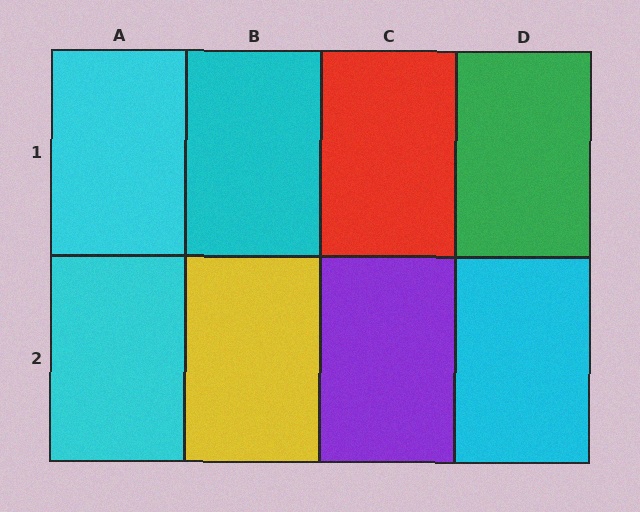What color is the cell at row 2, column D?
Cyan.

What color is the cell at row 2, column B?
Yellow.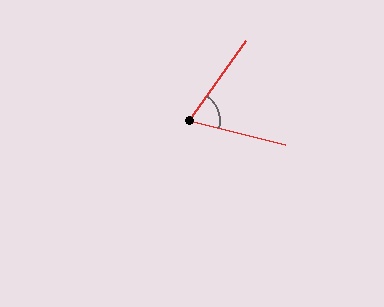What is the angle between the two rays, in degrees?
Approximately 68 degrees.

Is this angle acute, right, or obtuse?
It is acute.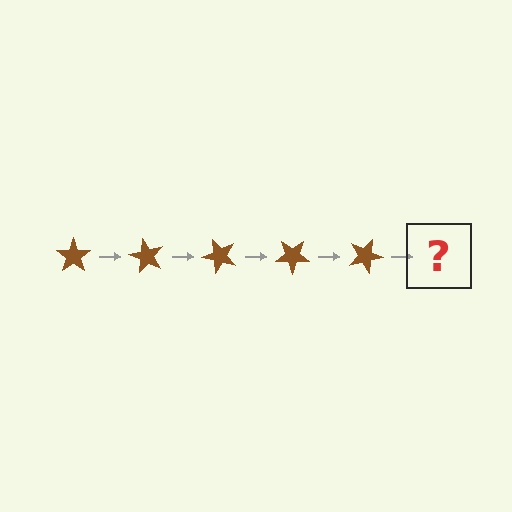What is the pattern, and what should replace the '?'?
The pattern is that the star rotates 60 degrees each step. The '?' should be a brown star rotated 300 degrees.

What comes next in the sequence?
The next element should be a brown star rotated 300 degrees.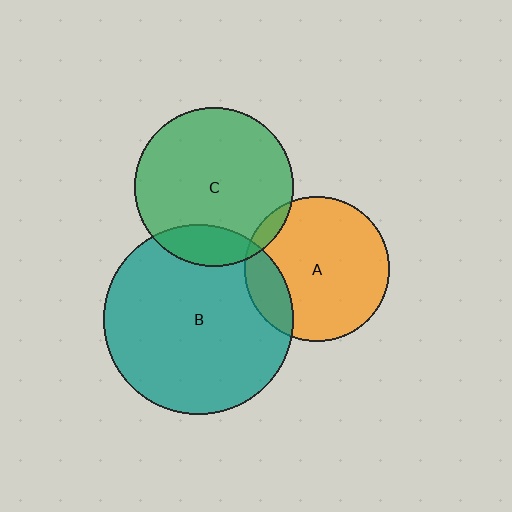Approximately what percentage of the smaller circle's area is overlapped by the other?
Approximately 15%.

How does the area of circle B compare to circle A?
Approximately 1.7 times.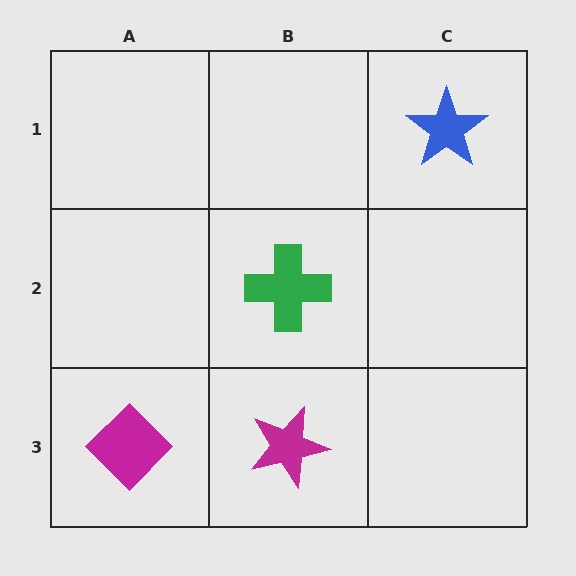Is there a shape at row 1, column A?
No, that cell is empty.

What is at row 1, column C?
A blue star.